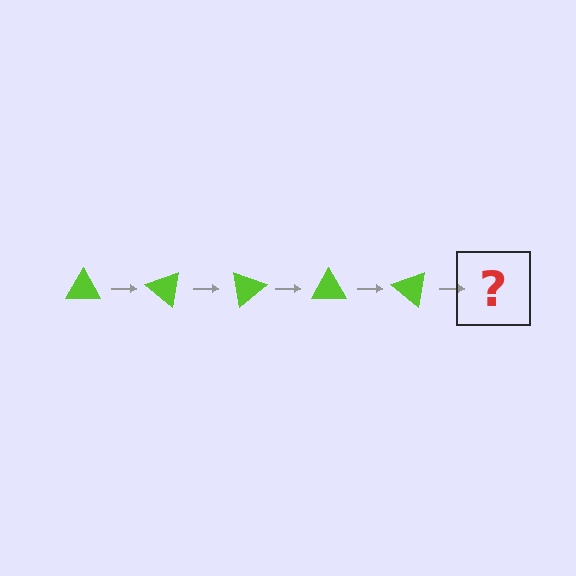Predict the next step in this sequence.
The next step is a lime triangle rotated 200 degrees.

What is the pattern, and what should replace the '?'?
The pattern is that the triangle rotates 40 degrees each step. The '?' should be a lime triangle rotated 200 degrees.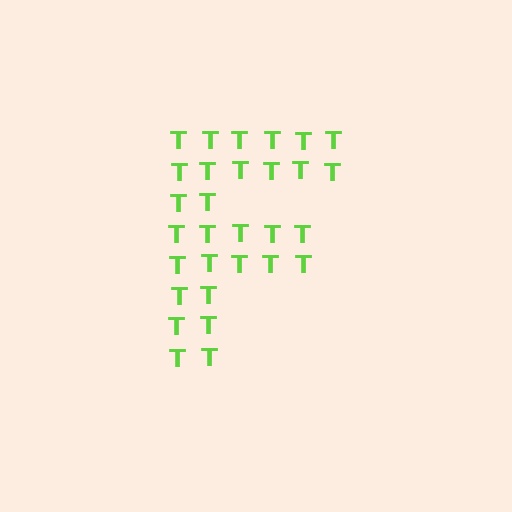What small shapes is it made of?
It is made of small letter T's.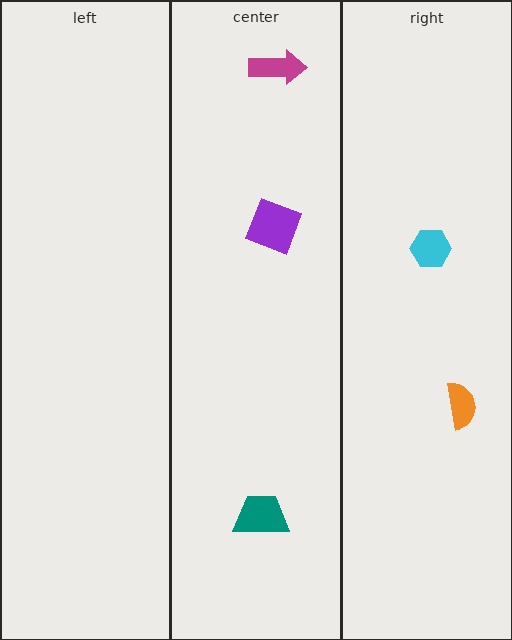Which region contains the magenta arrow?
The center region.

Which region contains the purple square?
The center region.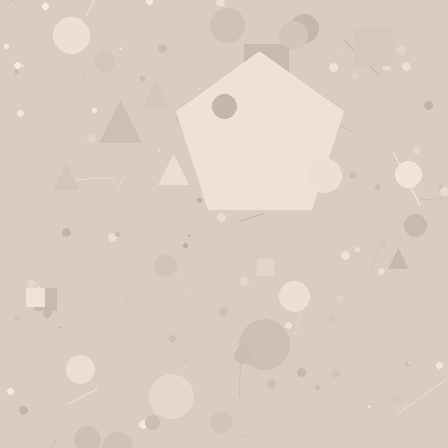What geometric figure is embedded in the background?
A pentagon is embedded in the background.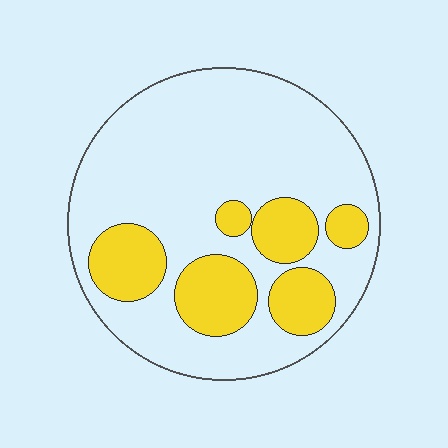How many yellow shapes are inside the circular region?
6.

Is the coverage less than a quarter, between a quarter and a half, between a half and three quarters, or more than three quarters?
Between a quarter and a half.